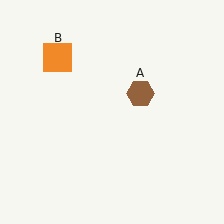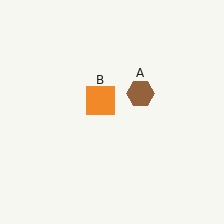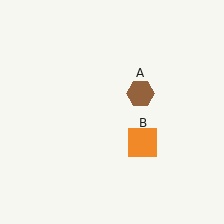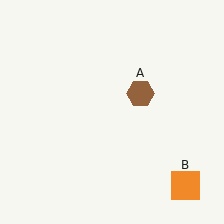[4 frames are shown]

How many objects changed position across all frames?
1 object changed position: orange square (object B).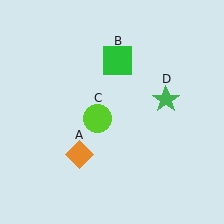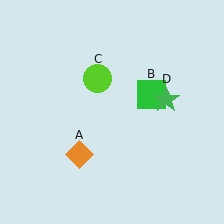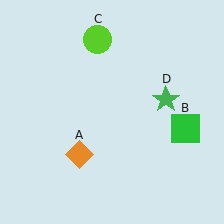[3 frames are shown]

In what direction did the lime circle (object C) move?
The lime circle (object C) moved up.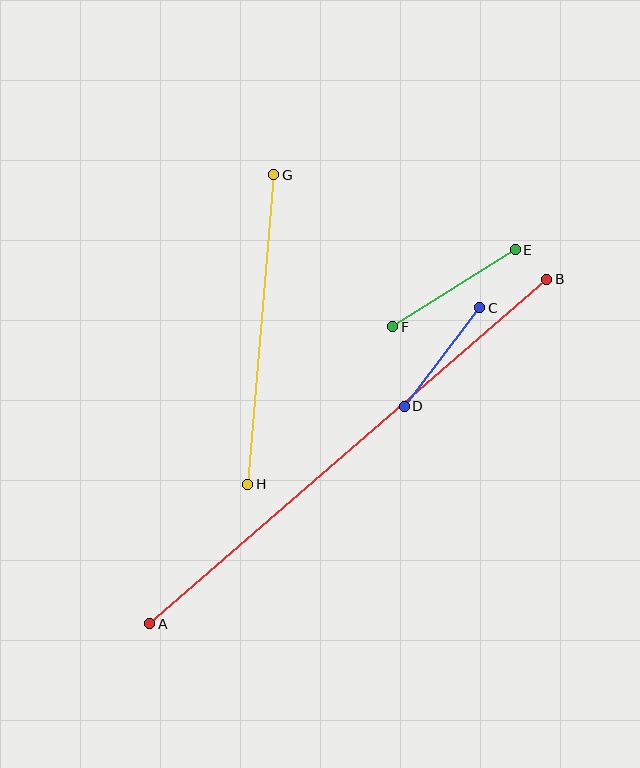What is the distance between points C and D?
The distance is approximately 124 pixels.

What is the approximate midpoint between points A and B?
The midpoint is at approximately (348, 452) pixels.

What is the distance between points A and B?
The distance is approximately 525 pixels.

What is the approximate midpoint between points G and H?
The midpoint is at approximately (261, 329) pixels.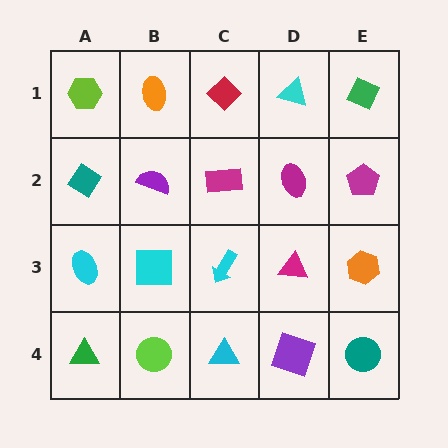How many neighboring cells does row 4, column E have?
2.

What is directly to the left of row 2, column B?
A teal diamond.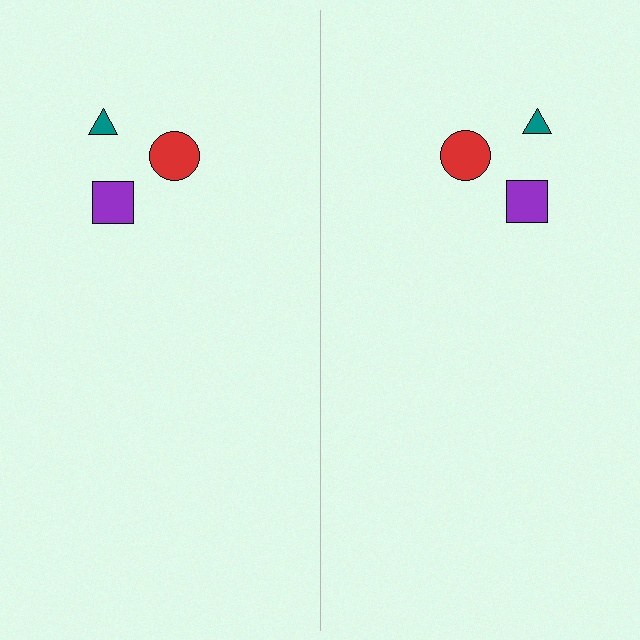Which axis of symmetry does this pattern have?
The pattern has a vertical axis of symmetry running through the center of the image.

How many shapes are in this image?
There are 6 shapes in this image.